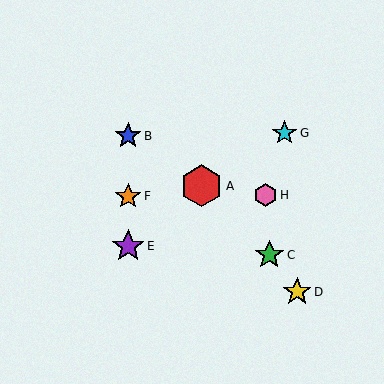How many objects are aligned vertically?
3 objects (B, E, F) are aligned vertically.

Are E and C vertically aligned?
No, E is at x≈128 and C is at x≈269.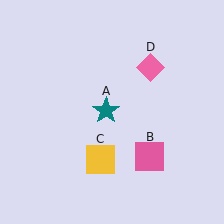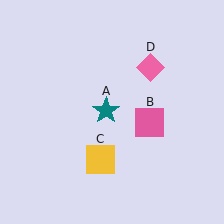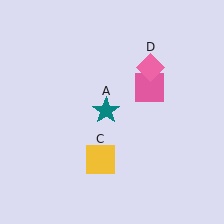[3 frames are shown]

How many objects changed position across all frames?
1 object changed position: pink square (object B).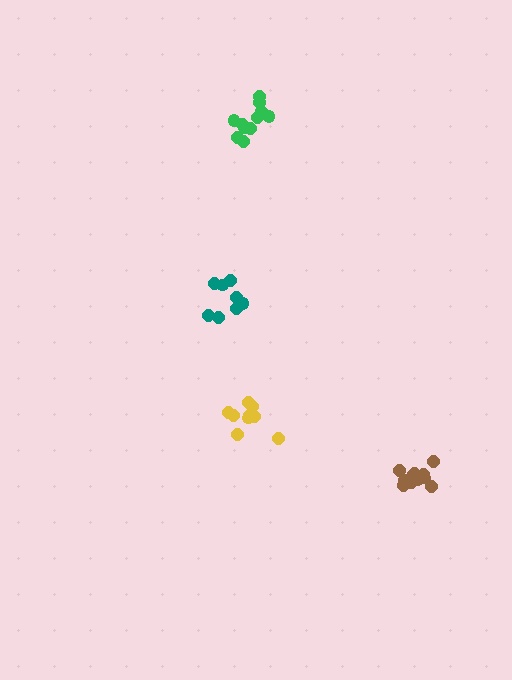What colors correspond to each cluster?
The clusters are colored: yellow, brown, green, teal.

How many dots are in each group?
Group 1: 9 dots, Group 2: 11 dots, Group 3: 11 dots, Group 4: 8 dots (39 total).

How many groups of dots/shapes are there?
There are 4 groups.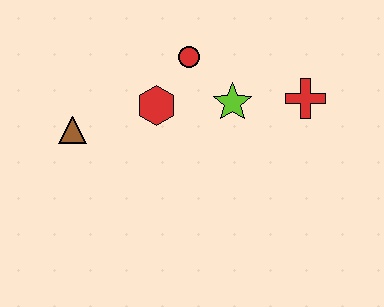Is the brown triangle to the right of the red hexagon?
No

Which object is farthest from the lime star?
The brown triangle is farthest from the lime star.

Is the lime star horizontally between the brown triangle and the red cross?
Yes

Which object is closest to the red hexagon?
The red circle is closest to the red hexagon.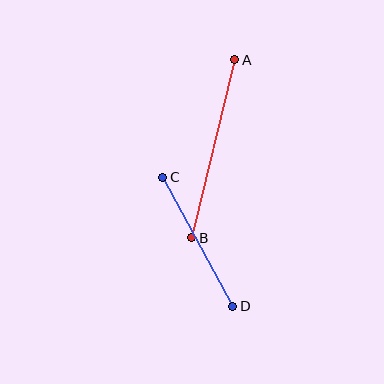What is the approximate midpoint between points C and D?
The midpoint is at approximately (198, 242) pixels.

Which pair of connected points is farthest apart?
Points A and B are farthest apart.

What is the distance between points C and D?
The distance is approximately 147 pixels.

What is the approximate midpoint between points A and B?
The midpoint is at approximately (213, 149) pixels.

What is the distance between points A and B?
The distance is approximately 183 pixels.